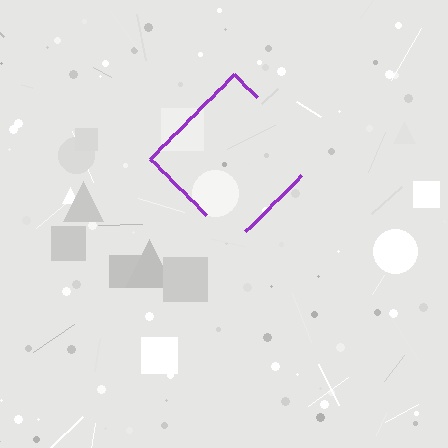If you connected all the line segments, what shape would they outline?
They would outline a diamond.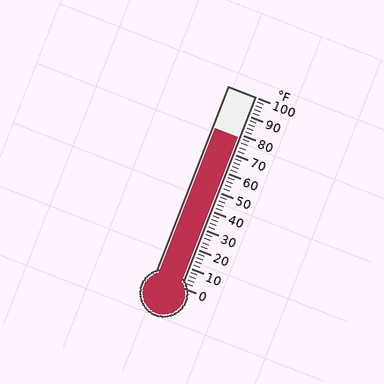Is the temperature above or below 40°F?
The temperature is above 40°F.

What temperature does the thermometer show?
The thermometer shows approximately 78°F.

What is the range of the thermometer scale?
The thermometer scale ranges from 0°F to 100°F.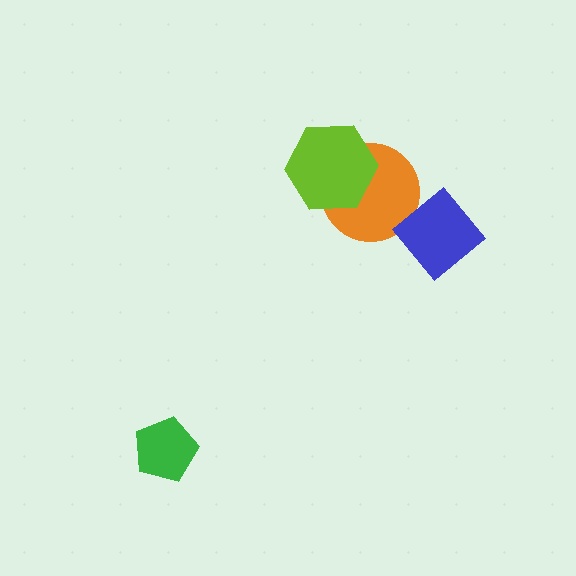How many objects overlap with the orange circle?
2 objects overlap with the orange circle.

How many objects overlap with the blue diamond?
1 object overlaps with the blue diamond.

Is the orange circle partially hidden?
Yes, it is partially covered by another shape.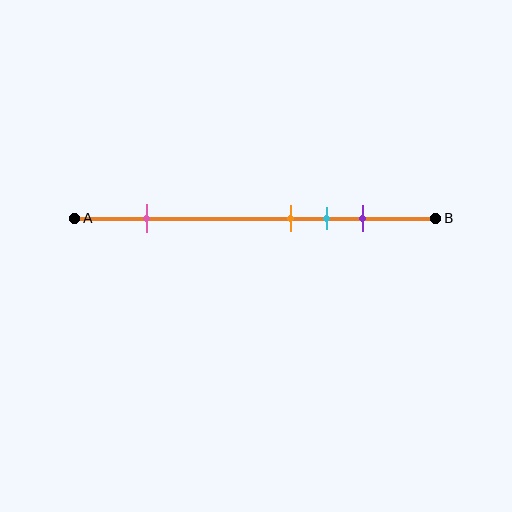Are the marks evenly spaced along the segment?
No, the marks are not evenly spaced.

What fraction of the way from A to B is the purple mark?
The purple mark is approximately 80% (0.8) of the way from A to B.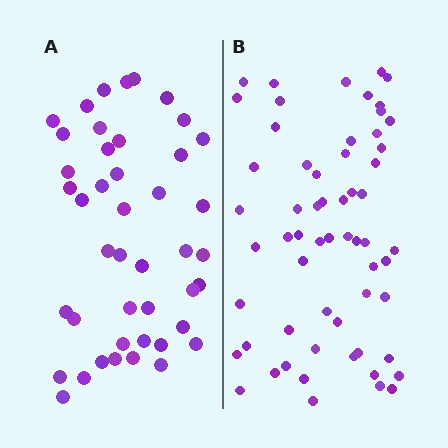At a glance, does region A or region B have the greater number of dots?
Region B (the right region) has more dots.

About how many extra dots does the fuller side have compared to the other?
Region B has approximately 15 more dots than region A.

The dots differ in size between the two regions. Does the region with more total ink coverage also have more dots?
No. Region A has more total ink coverage because its dots are larger, but region B actually contains more individual dots. Total area can be misleading — the number of items is what matters here.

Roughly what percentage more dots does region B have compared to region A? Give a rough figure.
About 35% more.